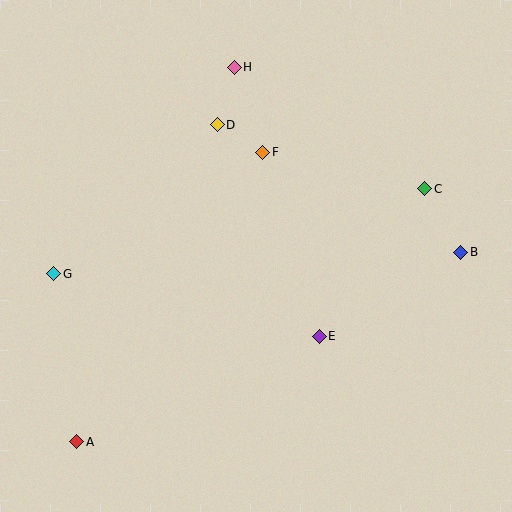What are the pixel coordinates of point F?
Point F is at (263, 152).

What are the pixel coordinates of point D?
Point D is at (217, 125).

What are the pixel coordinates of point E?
Point E is at (319, 336).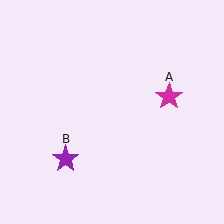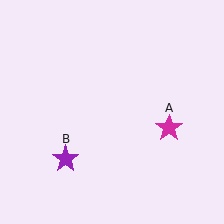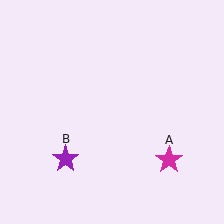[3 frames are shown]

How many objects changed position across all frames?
1 object changed position: magenta star (object A).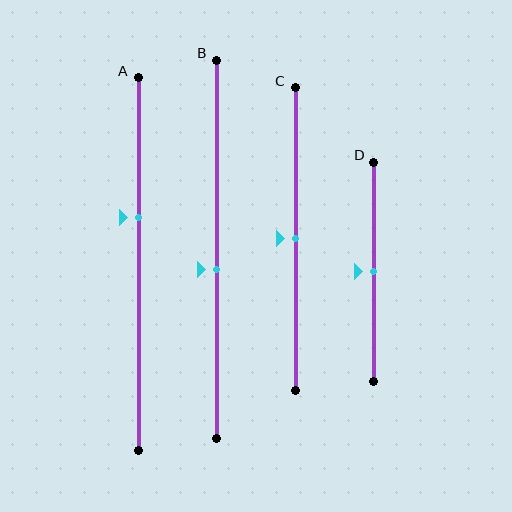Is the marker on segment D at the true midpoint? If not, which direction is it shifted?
Yes, the marker on segment D is at the true midpoint.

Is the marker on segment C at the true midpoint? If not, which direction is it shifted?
Yes, the marker on segment C is at the true midpoint.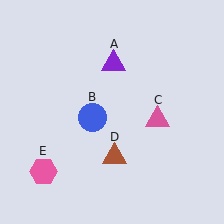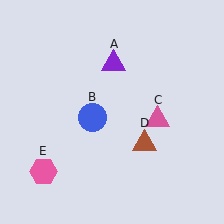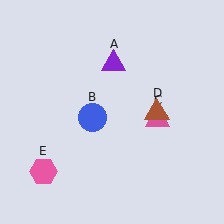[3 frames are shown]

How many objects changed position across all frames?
1 object changed position: brown triangle (object D).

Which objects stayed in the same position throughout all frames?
Purple triangle (object A) and blue circle (object B) and pink triangle (object C) and pink hexagon (object E) remained stationary.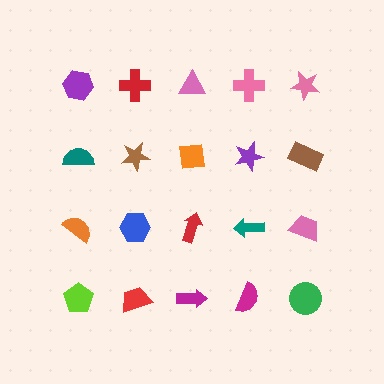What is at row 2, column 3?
An orange square.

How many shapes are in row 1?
5 shapes.